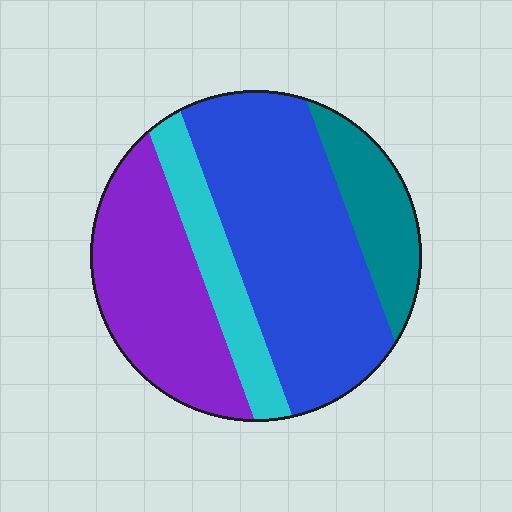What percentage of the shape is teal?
Teal covers around 15% of the shape.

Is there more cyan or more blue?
Blue.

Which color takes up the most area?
Blue, at roughly 45%.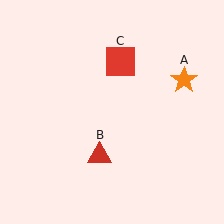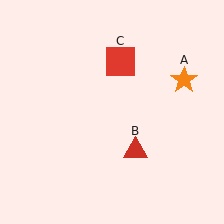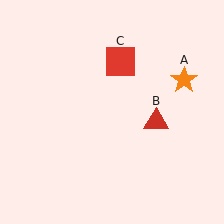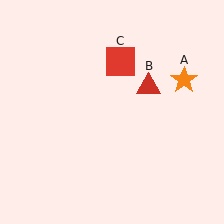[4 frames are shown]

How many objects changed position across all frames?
1 object changed position: red triangle (object B).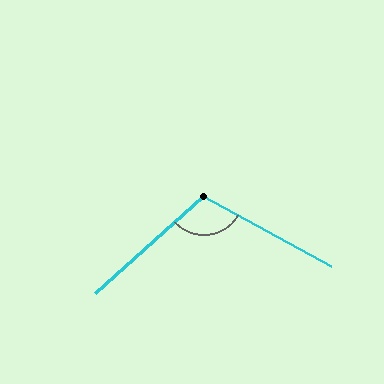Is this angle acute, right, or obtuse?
It is obtuse.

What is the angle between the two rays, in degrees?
Approximately 109 degrees.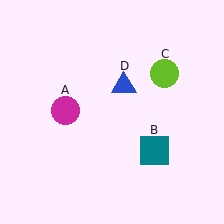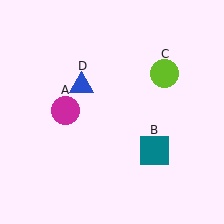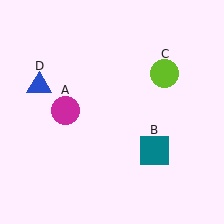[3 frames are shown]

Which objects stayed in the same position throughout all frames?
Magenta circle (object A) and teal square (object B) and lime circle (object C) remained stationary.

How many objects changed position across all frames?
1 object changed position: blue triangle (object D).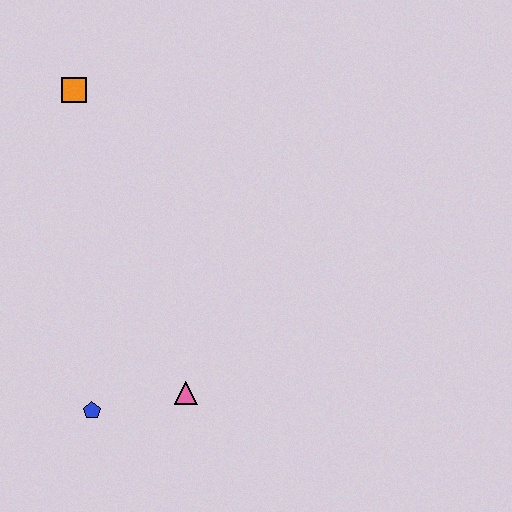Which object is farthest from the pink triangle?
The orange square is farthest from the pink triangle.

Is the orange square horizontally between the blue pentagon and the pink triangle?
No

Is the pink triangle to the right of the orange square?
Yes